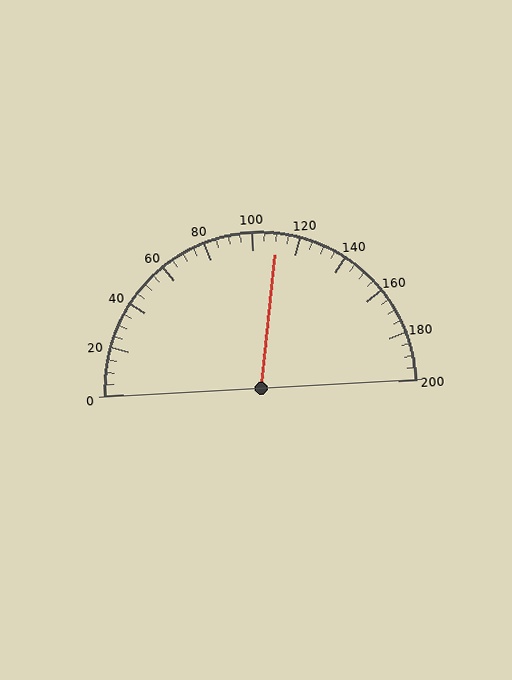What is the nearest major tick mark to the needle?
The nearest major tick mark is 120.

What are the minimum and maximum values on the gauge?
The gauge ranges from 0 to 200.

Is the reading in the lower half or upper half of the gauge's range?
The reading is in the upper half of the range (0 to 200).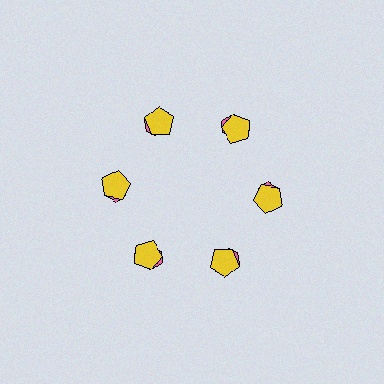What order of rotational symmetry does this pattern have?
This pattern has 6-fold rotational symmetry.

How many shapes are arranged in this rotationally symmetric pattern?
There are 12 shapes, arranged in 6 groups of 2.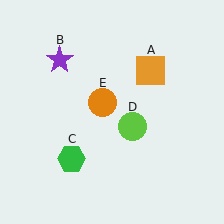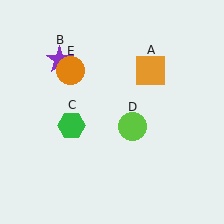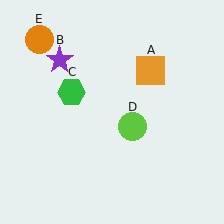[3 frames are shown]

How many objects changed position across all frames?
2 objects changed position: green hexagon (object C), orange circle (object E).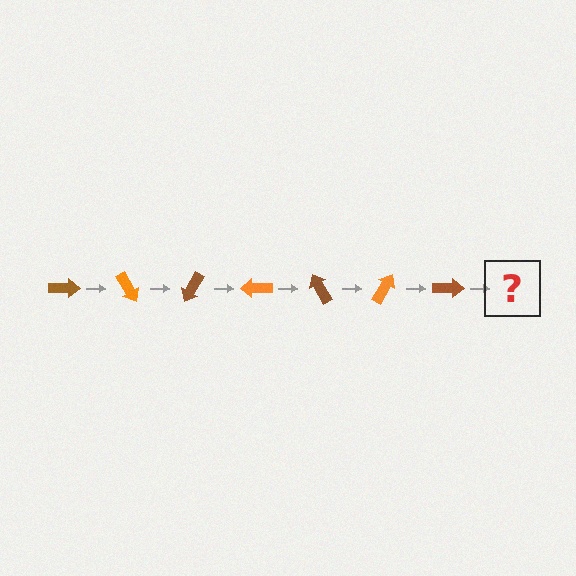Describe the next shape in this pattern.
It should be an orange arrow, rotated 420 degrees from the start.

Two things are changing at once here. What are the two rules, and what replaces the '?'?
The two rules are that it rotates 60 degrees each step and the color cycles through brown and orange. The '?' should be an orange arrow, rotated 420 degrees from the start.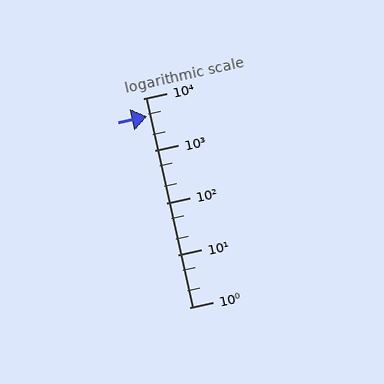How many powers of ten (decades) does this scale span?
The scale spans 4 decades, from 1 to 10000.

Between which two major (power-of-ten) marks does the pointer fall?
The pointer is between 1000 and 10000.